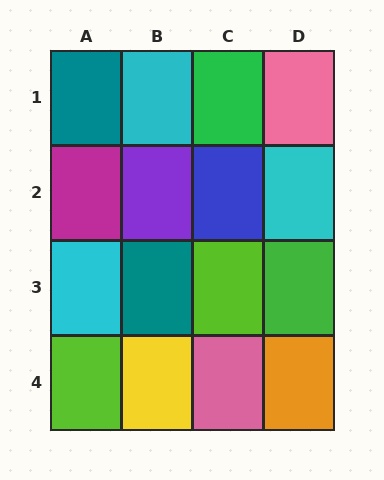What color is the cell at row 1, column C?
Green.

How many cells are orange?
1 cell is orange.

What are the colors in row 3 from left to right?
Cyan, teal, lime, green.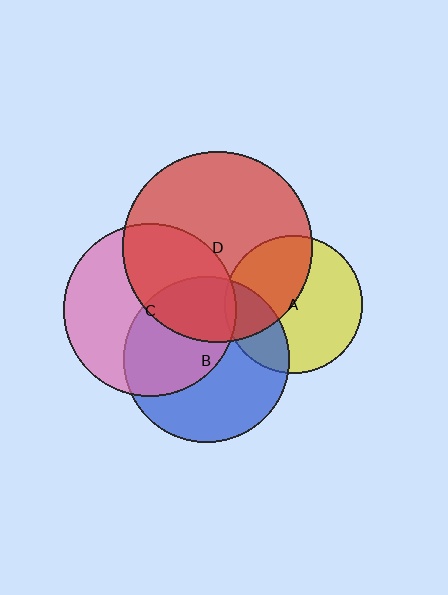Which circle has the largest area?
Circle D (red).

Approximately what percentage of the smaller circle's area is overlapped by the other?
Approximately 30%.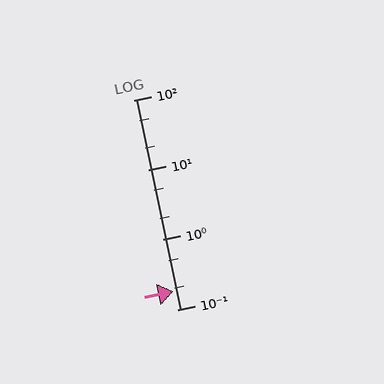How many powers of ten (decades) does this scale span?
The scale spans 3 decades, from 0.1 to 100.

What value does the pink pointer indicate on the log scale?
The pointer indicates approximately 0.18.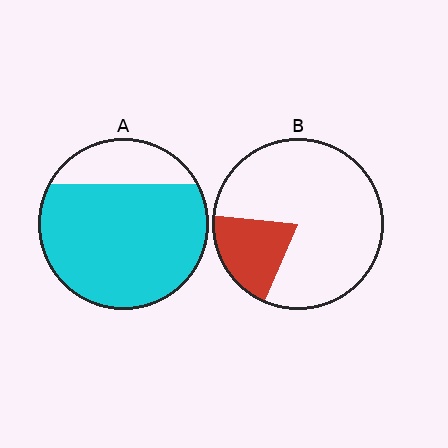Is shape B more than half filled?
No.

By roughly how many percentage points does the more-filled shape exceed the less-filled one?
By roughly 60 percentage points (A over B).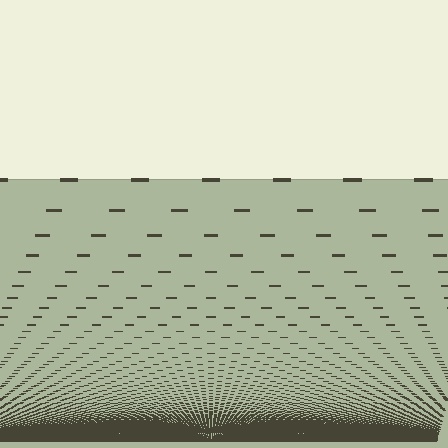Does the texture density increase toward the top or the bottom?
Density increases toward the bottom.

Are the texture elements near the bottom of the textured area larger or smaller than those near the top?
Smaller. The gradient is inverted — elements near the bottom are smaller and denser.